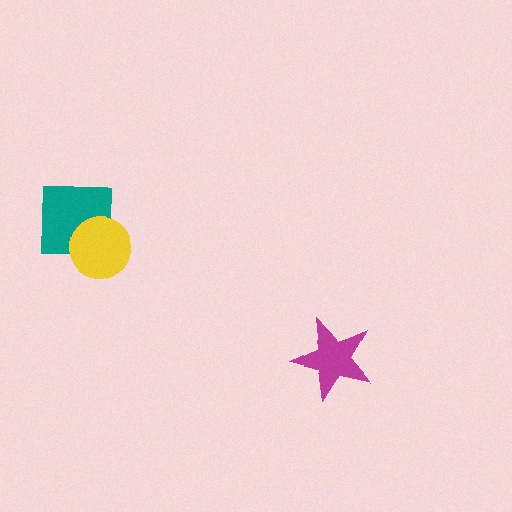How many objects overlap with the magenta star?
0 objects overlap with the magenta star.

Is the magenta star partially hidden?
No, no other shape covers it.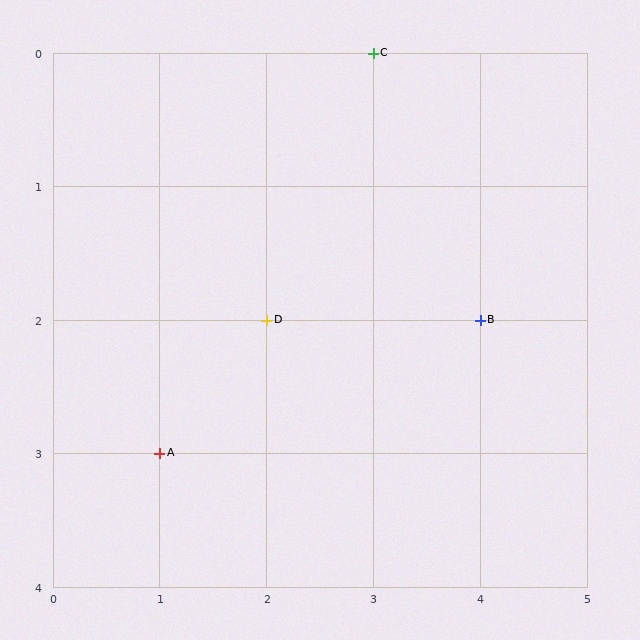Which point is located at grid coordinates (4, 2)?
Point B is at (4, 2).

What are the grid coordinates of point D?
Point D is at grid coordinates (2, 2).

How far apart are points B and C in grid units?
Points B and C are 1 column and 2 rows apart (about 2.2 grid units diagonally).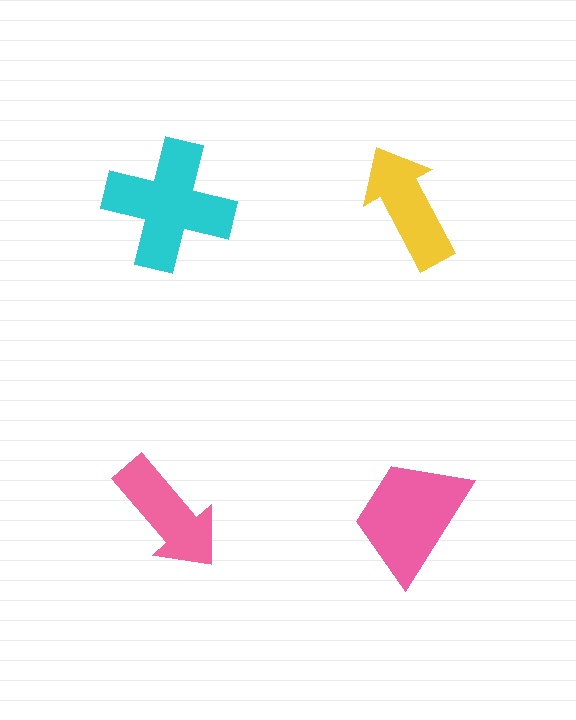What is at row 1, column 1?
A cyan cross.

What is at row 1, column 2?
A yellow arrow.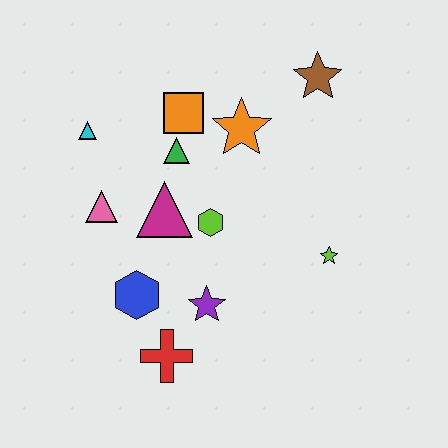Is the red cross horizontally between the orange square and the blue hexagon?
Yes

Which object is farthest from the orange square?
The red cross is farthest from the orange square.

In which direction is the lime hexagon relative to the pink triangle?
The lime hexagon is to the right of the pink triangle.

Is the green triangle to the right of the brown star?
No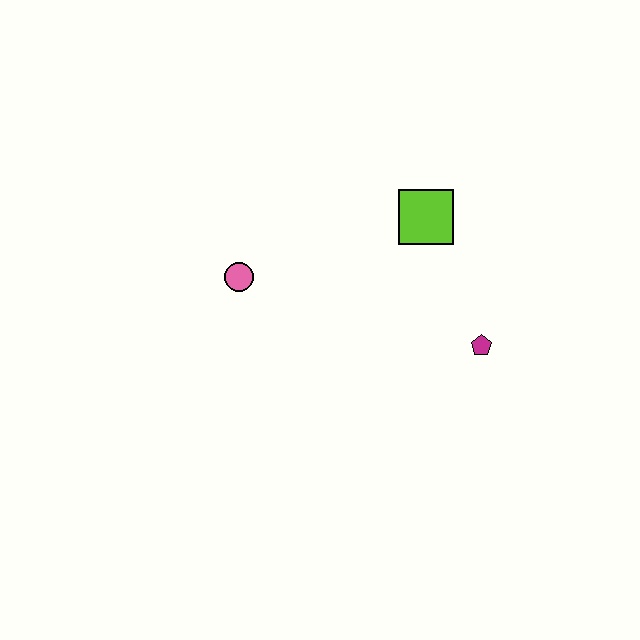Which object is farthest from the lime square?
The pink circle is farthest from the lime square.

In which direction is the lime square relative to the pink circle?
The lime square is to the right of the pink circle.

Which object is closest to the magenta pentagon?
The lime square is closest to the magenta pentagon.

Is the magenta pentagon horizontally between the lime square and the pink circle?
No